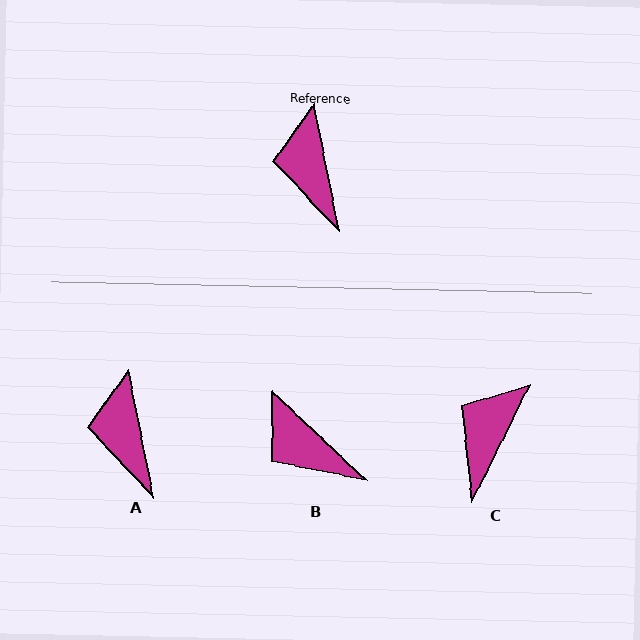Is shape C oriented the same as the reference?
No, it is off by about 38 degrees.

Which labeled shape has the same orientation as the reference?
A.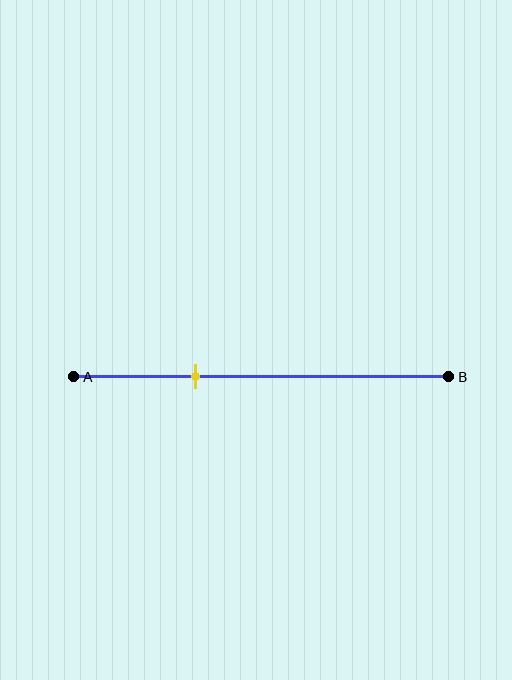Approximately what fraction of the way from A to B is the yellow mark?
The yellow mark is approximately 35% of the way from A to B.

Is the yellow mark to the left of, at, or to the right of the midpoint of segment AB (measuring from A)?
The yellow mark is to the left of the midpoint of segment AB.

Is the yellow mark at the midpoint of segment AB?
No, the mark is at about 35% from A, not at the 50% midpoint.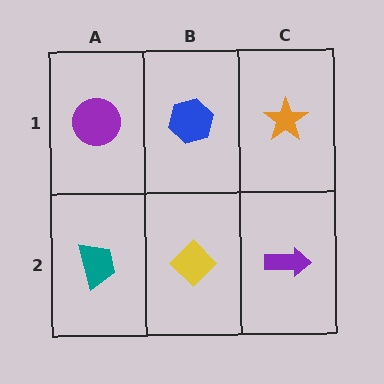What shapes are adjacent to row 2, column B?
A blue hexagon (row 1, column B), a teal trapezoid (row 2, column A), a purple arrow (row 2, column C).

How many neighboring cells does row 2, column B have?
3.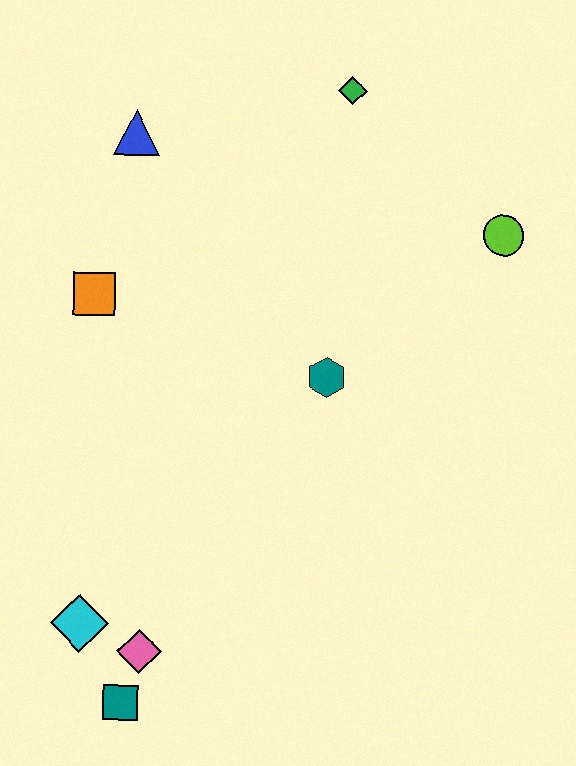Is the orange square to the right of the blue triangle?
No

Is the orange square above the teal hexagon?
Yes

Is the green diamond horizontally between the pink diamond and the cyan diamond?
No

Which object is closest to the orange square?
The blue triangle is closest to the orange square.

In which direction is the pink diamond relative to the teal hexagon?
The pink diamond is below the teal hexagon.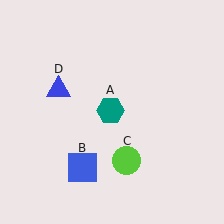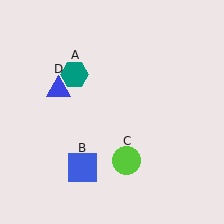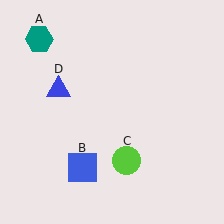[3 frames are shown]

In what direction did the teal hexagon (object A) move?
The teal hexagon (object A) moved up and to the left.